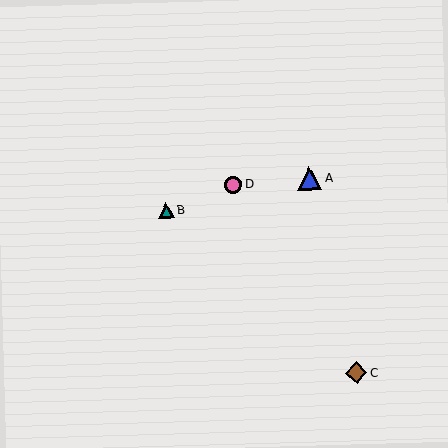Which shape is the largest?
The blue triangle (labeled A) is the largest.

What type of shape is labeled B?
Shape B is a teal triangle.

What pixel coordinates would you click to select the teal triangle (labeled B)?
Click at (166, 210) to select the teal triangle B.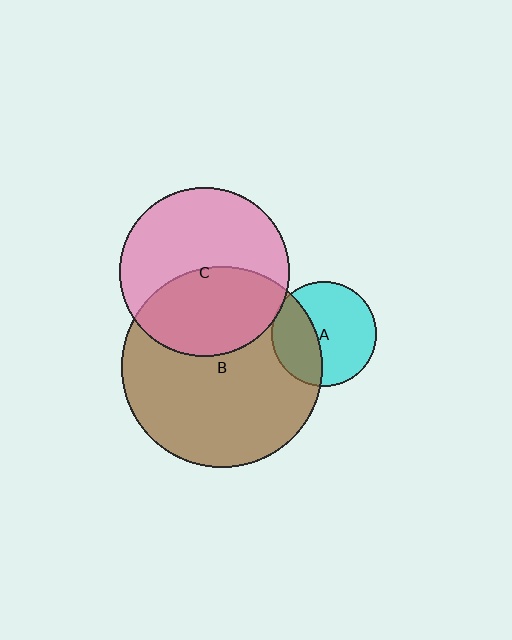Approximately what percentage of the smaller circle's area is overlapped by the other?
Approximately 45%.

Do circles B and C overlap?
Yes.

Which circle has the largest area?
Circle B (brown).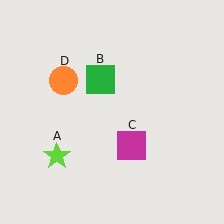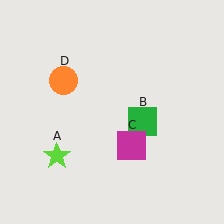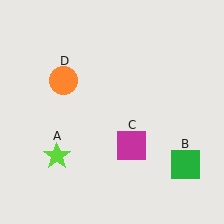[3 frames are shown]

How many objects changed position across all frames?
1 object changed position: green square (object B).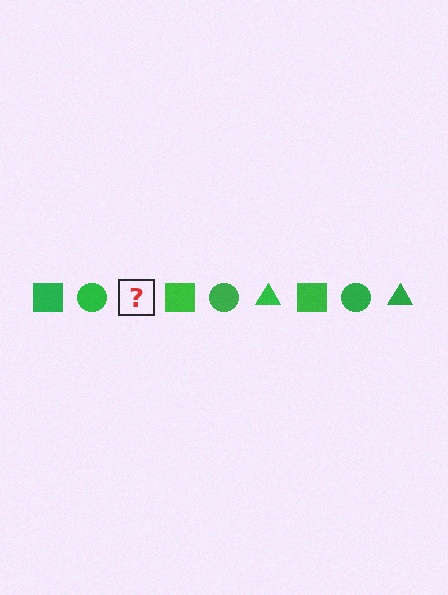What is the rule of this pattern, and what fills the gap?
The rule is that the pattern cycles through square, circle, triangle shapes in green. The gap should be filled with a green triangle.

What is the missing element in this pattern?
The missing element is a green triangle.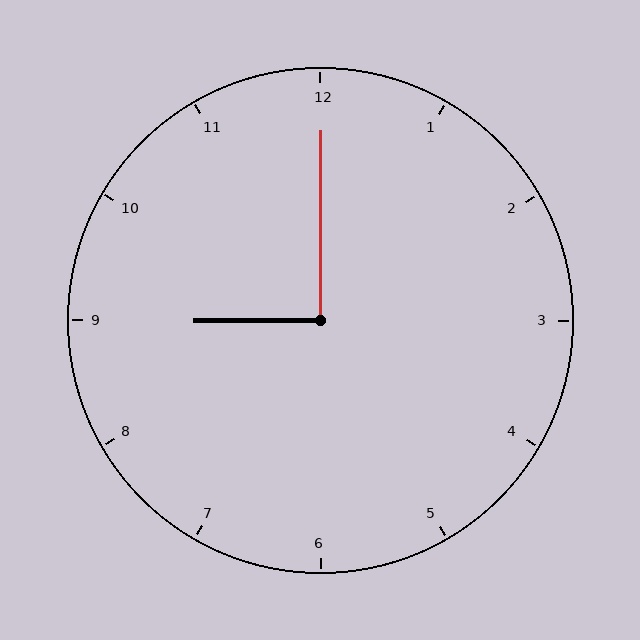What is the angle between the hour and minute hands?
Approximately 90 degrees.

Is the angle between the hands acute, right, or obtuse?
It is right.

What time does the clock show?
9:00.